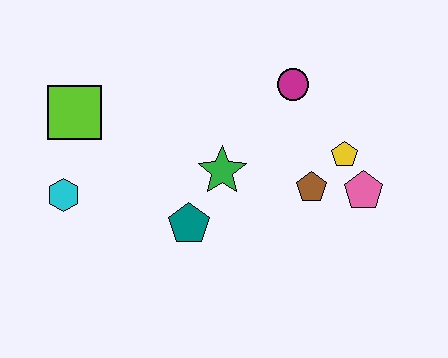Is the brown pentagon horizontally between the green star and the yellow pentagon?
Yes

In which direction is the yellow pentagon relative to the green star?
The yellow pentagon is to the right of the green star.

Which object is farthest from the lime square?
The pink pentagon is farthest from the lime square.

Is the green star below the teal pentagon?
No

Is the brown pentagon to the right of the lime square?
Yes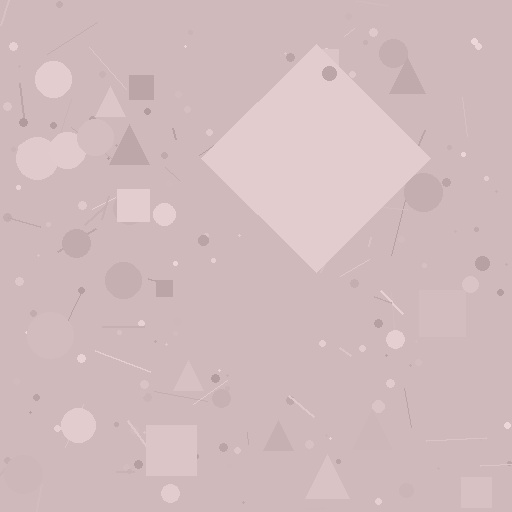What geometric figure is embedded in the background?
A diamond is embedded in the background.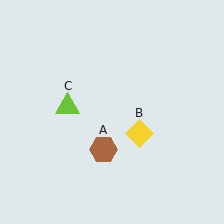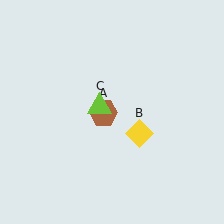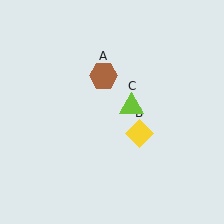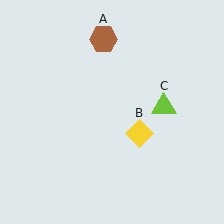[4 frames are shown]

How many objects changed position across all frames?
2 objects changed position: brown hexagon (object A), lime triangle (object C).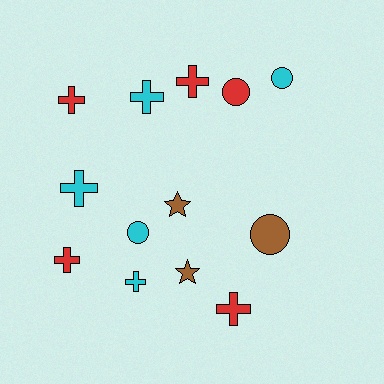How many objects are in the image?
There are 13 objects.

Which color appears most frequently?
Cyan, with 5 objects.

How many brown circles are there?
There is 1 brown circle.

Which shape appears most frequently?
Cross, with 7 objects.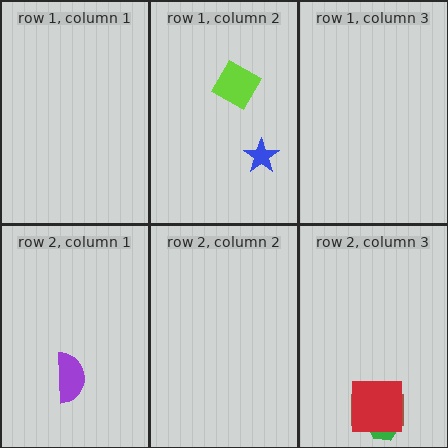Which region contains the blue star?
The row 1, column 2 region.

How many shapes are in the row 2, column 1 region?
1.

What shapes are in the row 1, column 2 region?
The lime diamond, the blue star.